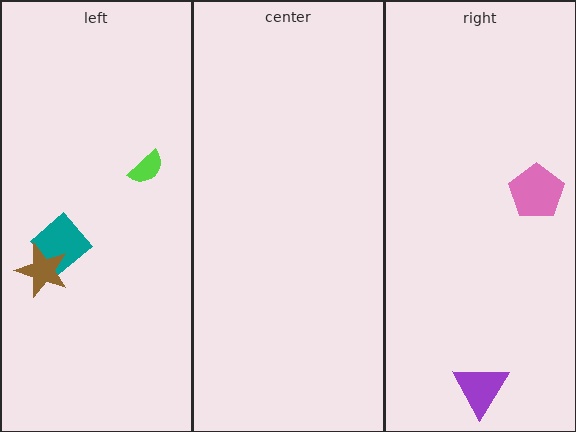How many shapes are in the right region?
2.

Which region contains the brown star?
The left region.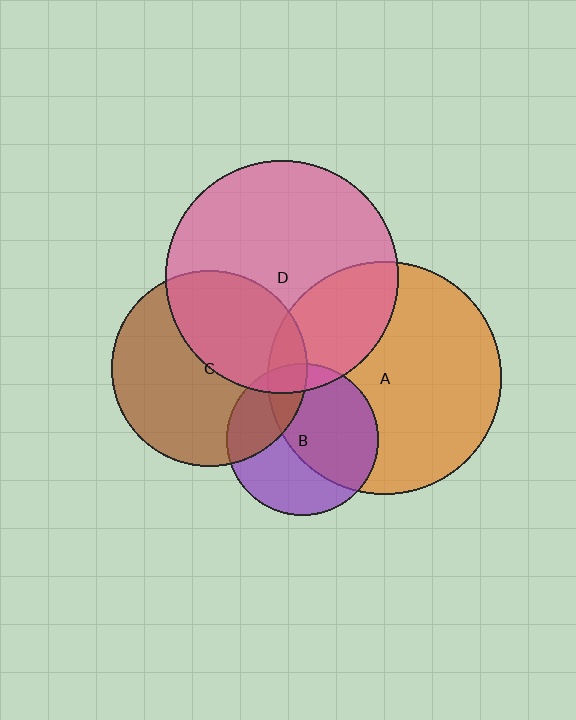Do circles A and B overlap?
Yes.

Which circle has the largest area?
Circle A (orange).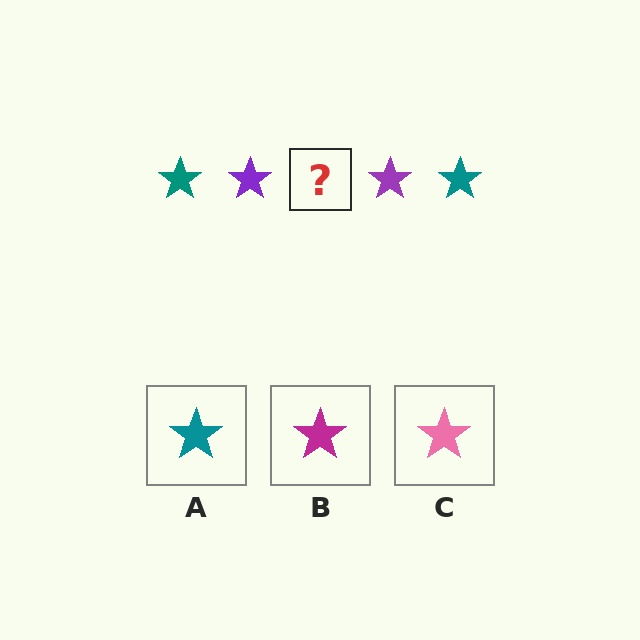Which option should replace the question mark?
Option A.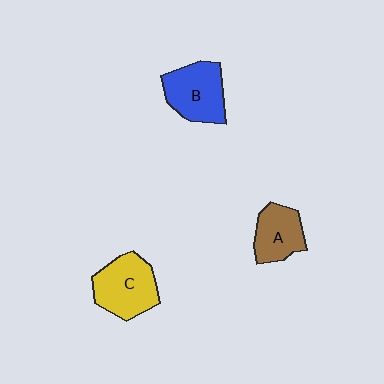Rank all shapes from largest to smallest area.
From largest to smallest: C (yellow), B (blue), A (brown).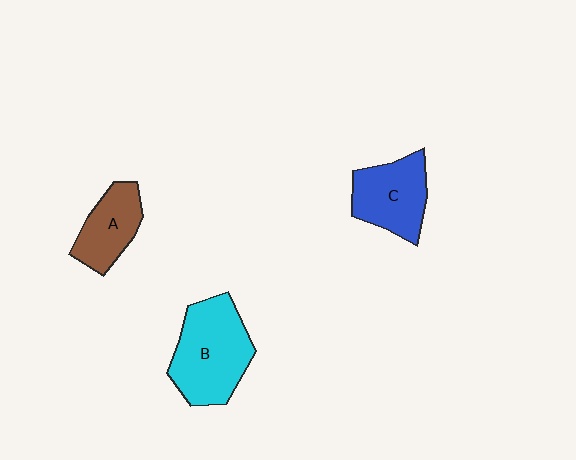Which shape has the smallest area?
Shape A (brown).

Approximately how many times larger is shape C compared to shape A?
Approximately 1.2 times.